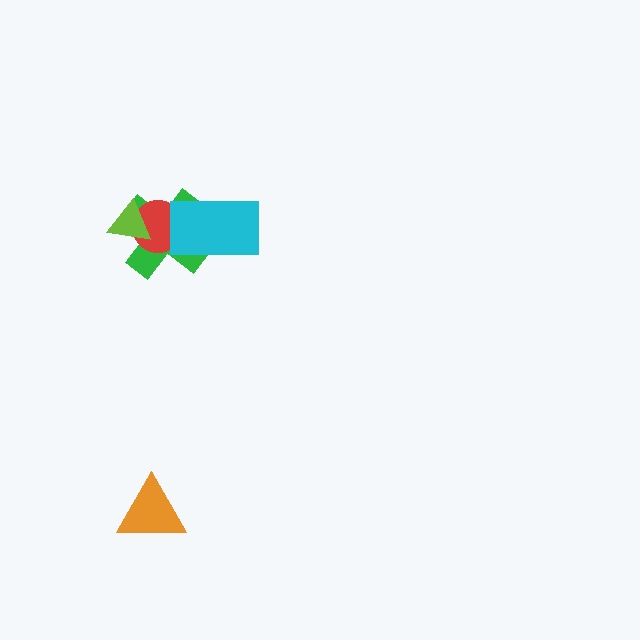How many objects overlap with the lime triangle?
2 objects overlap with the lime triangle.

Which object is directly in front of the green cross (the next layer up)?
The red circle is directly in front of the green cross.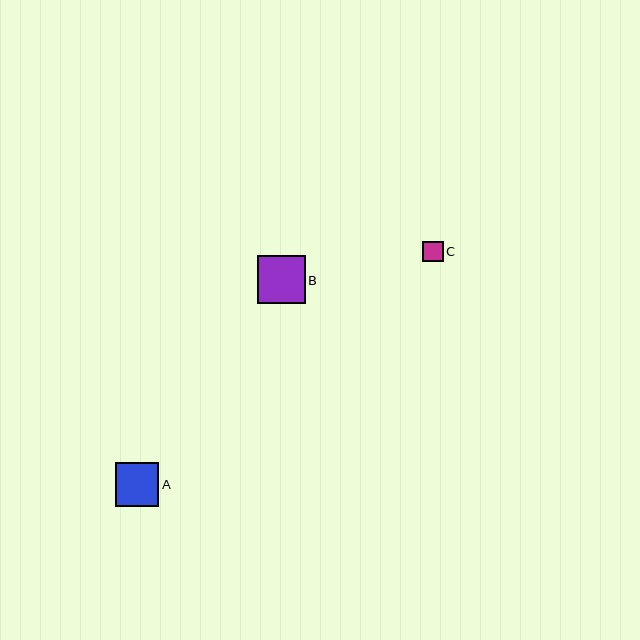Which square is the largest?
Square B is the largest with a size of approximately 48 pixels.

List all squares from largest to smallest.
From largest to smallest: B, A, C.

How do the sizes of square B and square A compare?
Square B and square A are approximately the same size.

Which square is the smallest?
Square C is the smallest with a size of approximately 21 pixels.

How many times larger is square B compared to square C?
Square B is approximately 2.3 times the size of square C.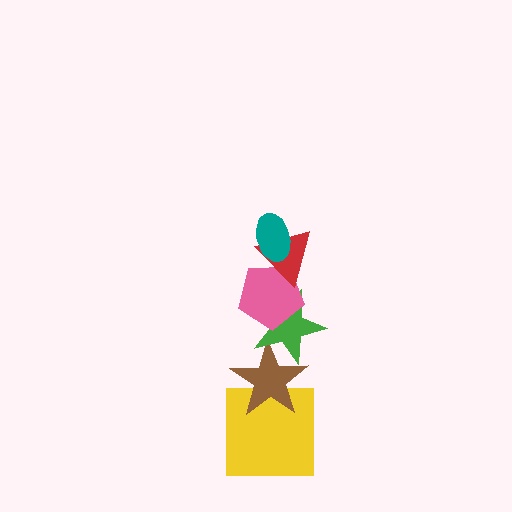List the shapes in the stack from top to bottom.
From top to bottom: the teal ellipse, the red triangle, the pink pentagon, the green star, the brown star, the yellow square.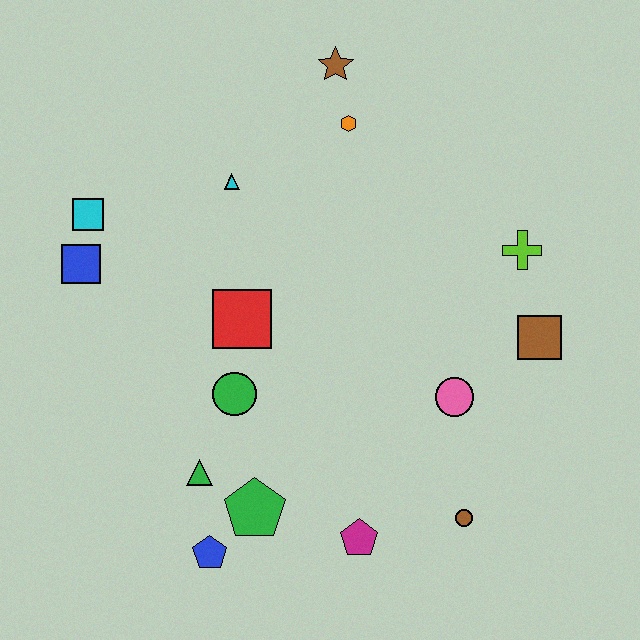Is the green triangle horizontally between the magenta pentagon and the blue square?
Yes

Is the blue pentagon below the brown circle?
Yes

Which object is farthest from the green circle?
The brown star is farthest from the green circle.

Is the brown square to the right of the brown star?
Yes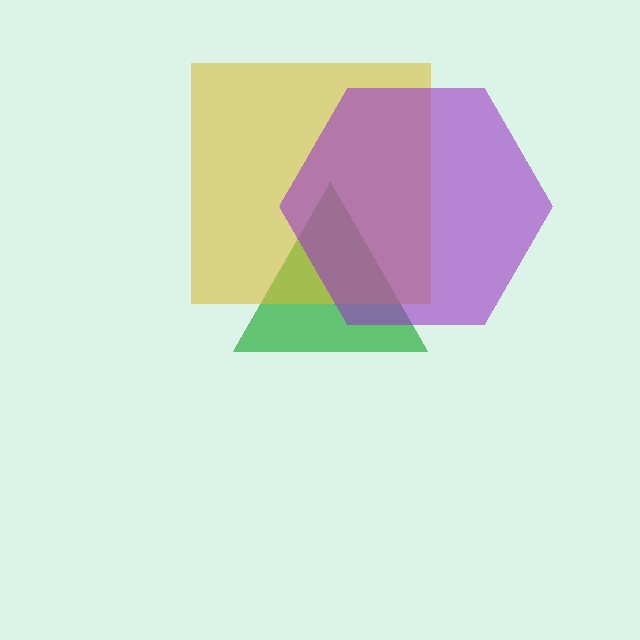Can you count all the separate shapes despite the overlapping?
Yes, there are 3 separate shapes.